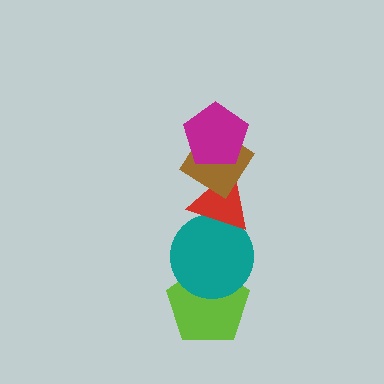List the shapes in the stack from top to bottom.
From top to bottom: the magenta pentagon, the brown diamond, the red triangle, the teal circle, the lime pentagon.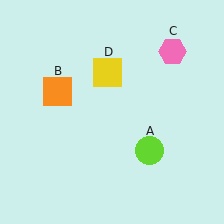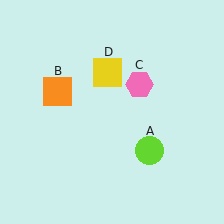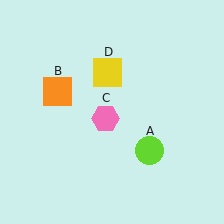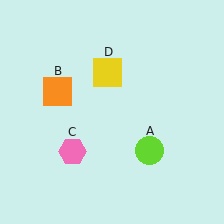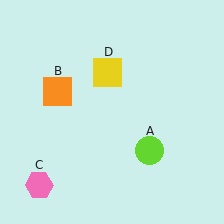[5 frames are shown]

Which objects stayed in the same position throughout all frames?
Lime circle (object A) and orange square (object B) and yellow square (object D) remained stationary.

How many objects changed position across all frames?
1 object changed position: pink hexagon (object C).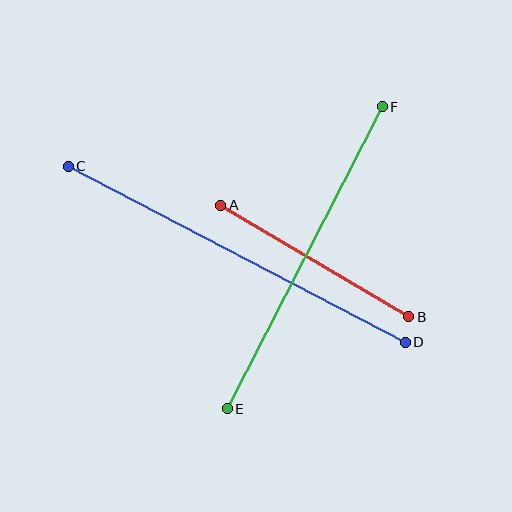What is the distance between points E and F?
The distance is approximately 340 pixels.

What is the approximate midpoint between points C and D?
The midpoint is at approximately (237, 254) pixels.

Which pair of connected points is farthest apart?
Points C and D are farthest apart.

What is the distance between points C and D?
The distance is approximately 380 pixels.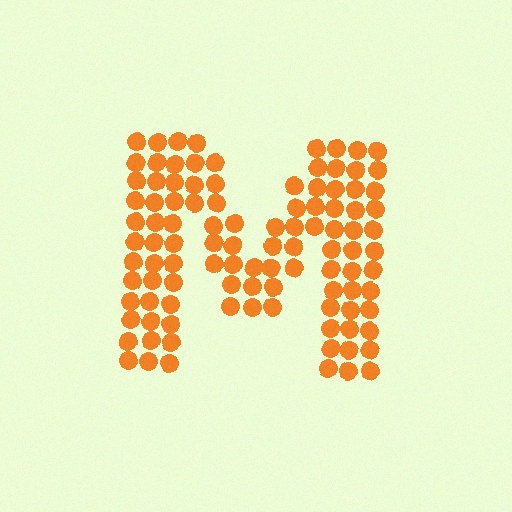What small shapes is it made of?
It is made of small circles.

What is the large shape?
The large shape is the letter M.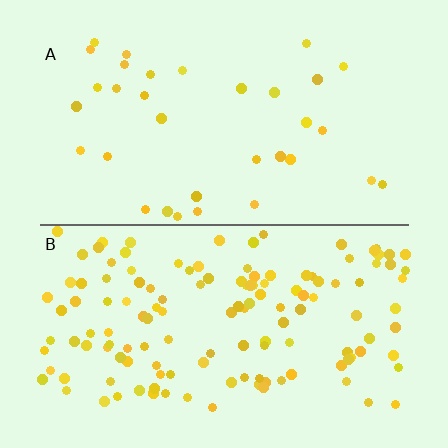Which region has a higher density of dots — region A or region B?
B (the bottom).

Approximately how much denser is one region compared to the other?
Approximately 4.0× — region B over region A.